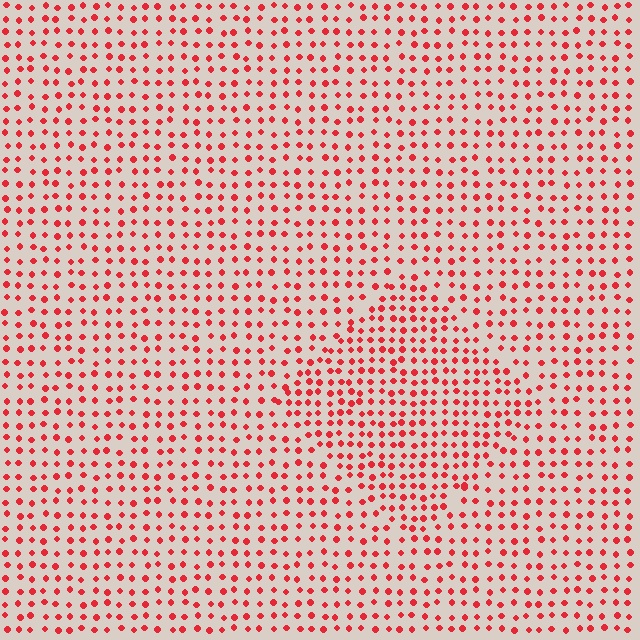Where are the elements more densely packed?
The elements are more densely packed inside the diamond boundary.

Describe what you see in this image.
The image contains small red elements arranged at two different densities. A diamond-shaped region is visible where the elements are more densely packed than the surrounding area.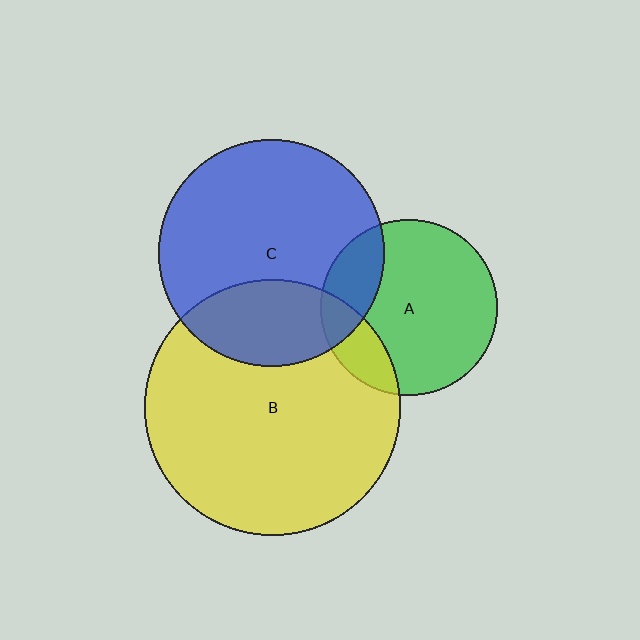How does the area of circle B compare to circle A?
Approximately 2.1 times.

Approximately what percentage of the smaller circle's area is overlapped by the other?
Approximately 20%.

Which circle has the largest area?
Circle B (yellow).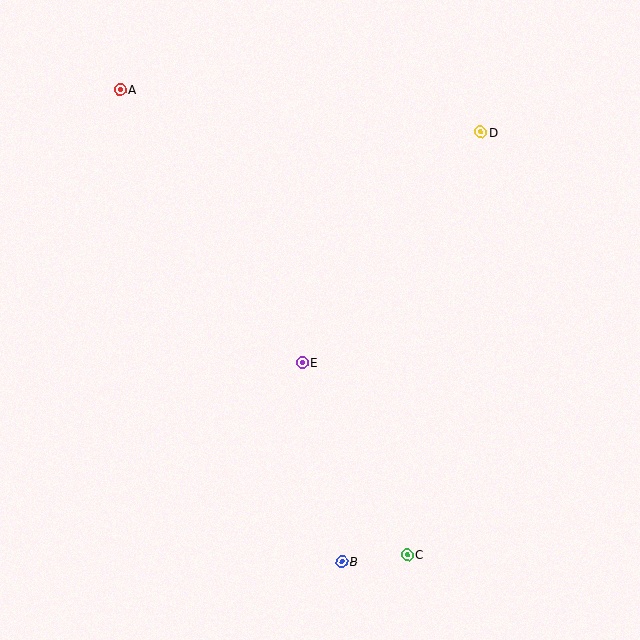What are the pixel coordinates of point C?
Point C is at (407, 555).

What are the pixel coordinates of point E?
Point E is at (302, 362).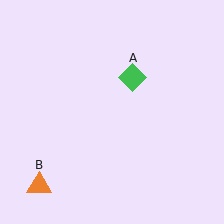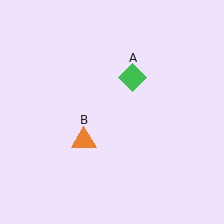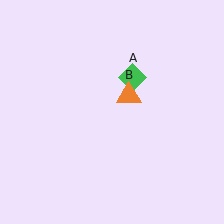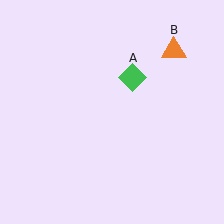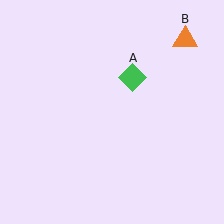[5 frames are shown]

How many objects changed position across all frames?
1 object changed position: orange triangle (object B).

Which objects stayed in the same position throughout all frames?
Green diamond (object A) remained stationary.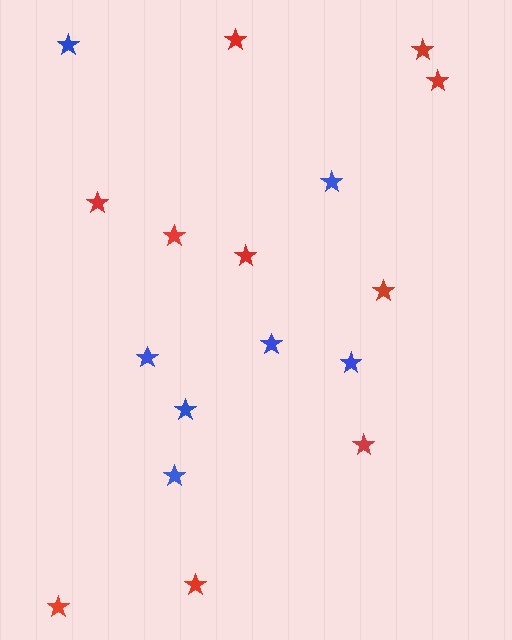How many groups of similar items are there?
There are 2 groups: one group of blue stars (7) and one group of red stars (10).